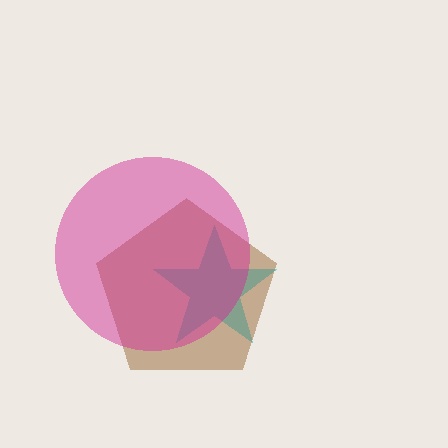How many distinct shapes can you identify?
There are 3 distinct shapes: a cyan star, a brown pentagon, a magenta circle.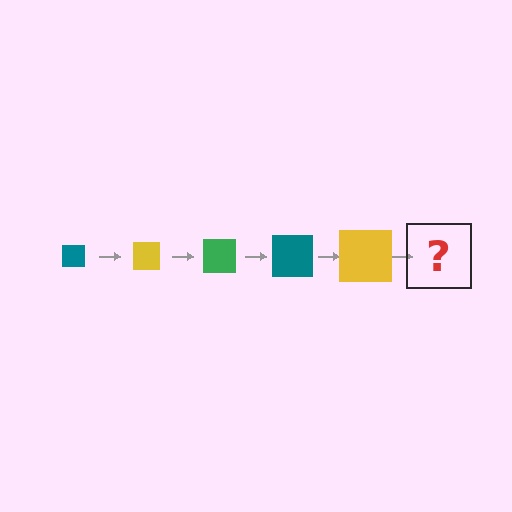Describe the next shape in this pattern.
It should be a green square, larger than the previous one.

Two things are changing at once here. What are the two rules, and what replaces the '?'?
The two rules are that the square grows larger each step and the color cycles through teal, yellow, and green. The '?' should be a green square, larger than the previous one.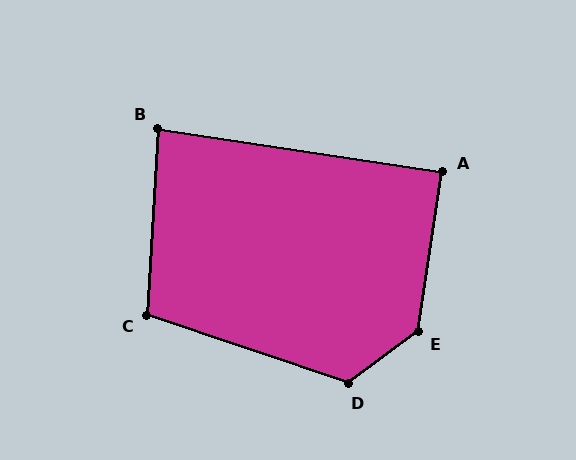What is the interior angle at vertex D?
Approximately 125 degrees (obtuse).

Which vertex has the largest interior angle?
E, at approximately 135 degrees.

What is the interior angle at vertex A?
Approximately 90 degrees (approximately right).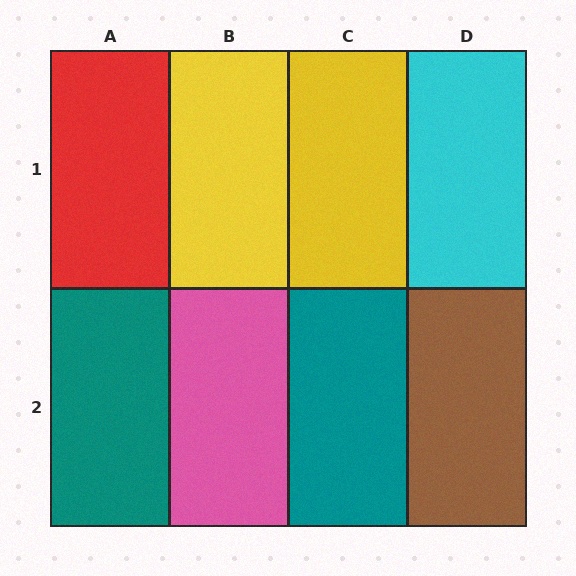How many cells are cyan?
1 cell is cyan.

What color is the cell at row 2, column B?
Pink.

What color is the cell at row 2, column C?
Teal.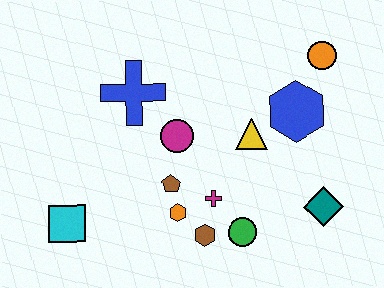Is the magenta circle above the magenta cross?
Yes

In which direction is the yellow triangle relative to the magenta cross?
The yellow triangle is above the magenta cross.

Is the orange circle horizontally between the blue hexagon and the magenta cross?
No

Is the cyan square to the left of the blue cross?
Yes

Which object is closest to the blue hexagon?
The yellow triangle is closest to the blue hexagon.